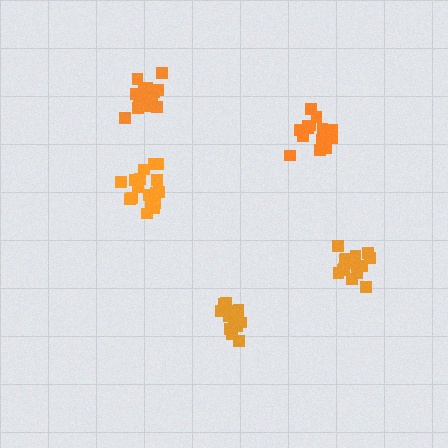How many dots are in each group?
Group 1: 17 dots, Group 2: 17 dots, Group 3: 14 dots, Group 4: 15 dots, Group 5: 16 dots (79 total).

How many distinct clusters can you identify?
There are 5 distinct clusters.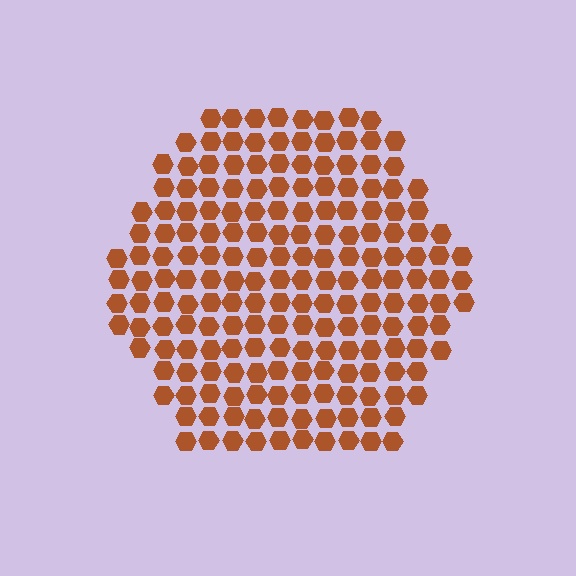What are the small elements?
The small elements are hexagons.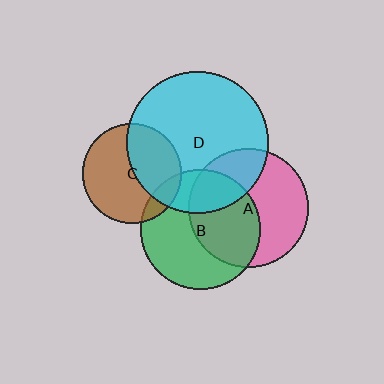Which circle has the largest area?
Circle D (cyan).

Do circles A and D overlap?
Yes.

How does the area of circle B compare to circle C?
Approximately 1.4 times.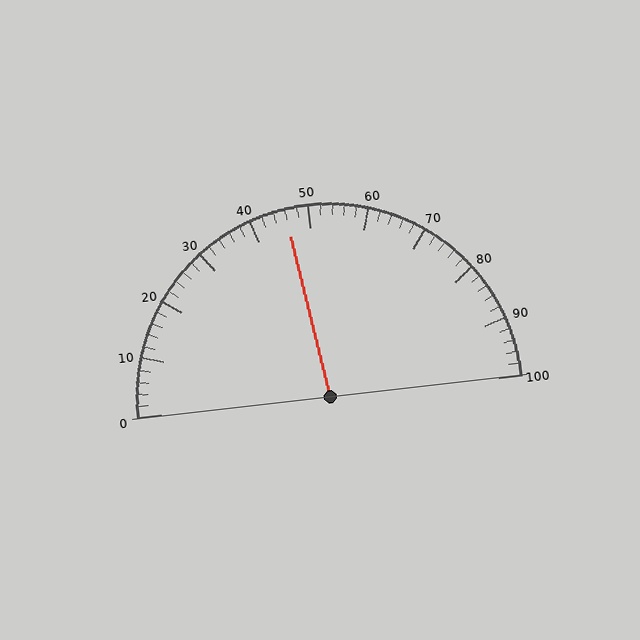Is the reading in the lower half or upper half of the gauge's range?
The reading is in the lower half of the range (0 to 100).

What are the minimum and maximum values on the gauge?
The gauge ranges from 0 to 100.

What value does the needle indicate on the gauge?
The needle indicates approximately 46.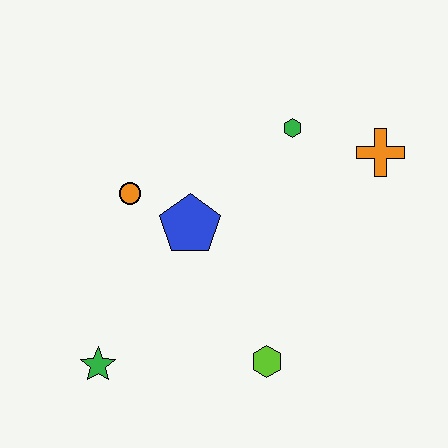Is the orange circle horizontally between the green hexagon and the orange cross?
No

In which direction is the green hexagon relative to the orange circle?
The green hexagon is to the right of the orange circle.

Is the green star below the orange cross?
Yes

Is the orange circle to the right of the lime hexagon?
No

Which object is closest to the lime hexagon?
The blue pentagon is closest to the lime hexagon.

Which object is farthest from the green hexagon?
The green star is farthest from the green hexagon.